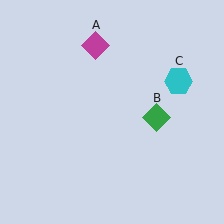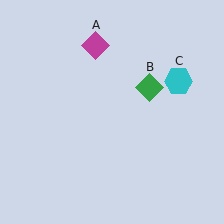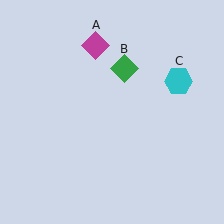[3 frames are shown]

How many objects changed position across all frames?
1 object changed position: green diamond (object B).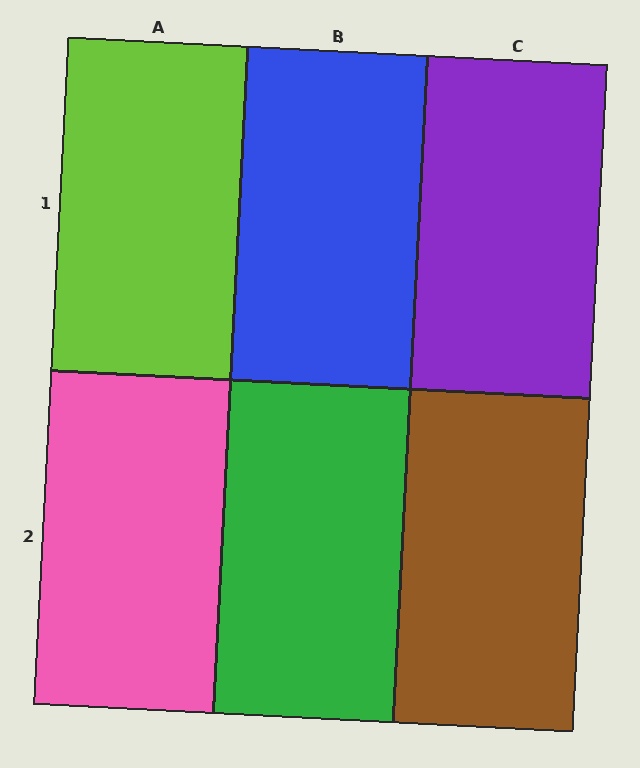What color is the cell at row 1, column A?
Lime.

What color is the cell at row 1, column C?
Purple.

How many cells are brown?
1 cell is brown.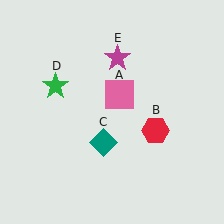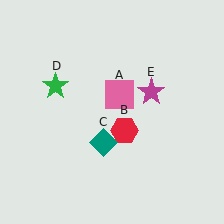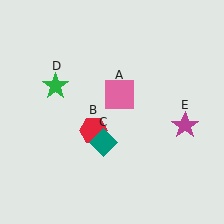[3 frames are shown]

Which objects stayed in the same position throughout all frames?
Pink square (object A) and teal diamond (object C) and green star (object D) remained stationary.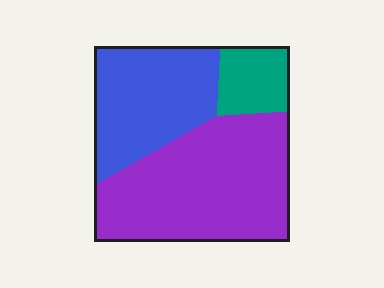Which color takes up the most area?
Purple, at roughly 55%.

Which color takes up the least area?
Teal, at roughly 15%.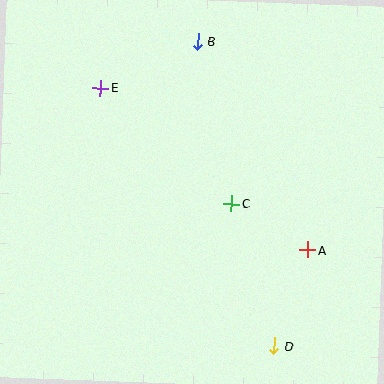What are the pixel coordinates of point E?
Point E is at (100, 88).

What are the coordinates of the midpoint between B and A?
The midpoint between B and A is at (253, 146).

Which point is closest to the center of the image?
Point C at (231, 204) is closest to the center.